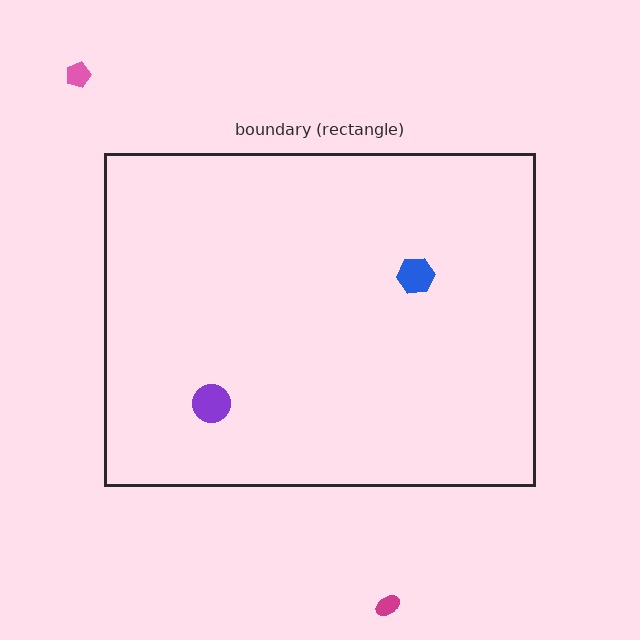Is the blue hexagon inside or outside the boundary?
Inside.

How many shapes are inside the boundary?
2 inside, 2 outside.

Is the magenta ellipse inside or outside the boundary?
Outside.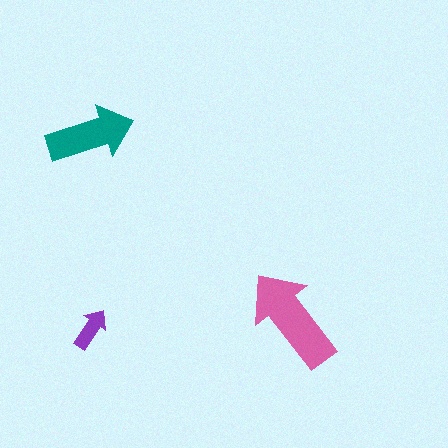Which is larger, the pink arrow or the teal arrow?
The pink one.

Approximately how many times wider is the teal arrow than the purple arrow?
About 2 times wider.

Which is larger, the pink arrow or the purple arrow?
The pink one.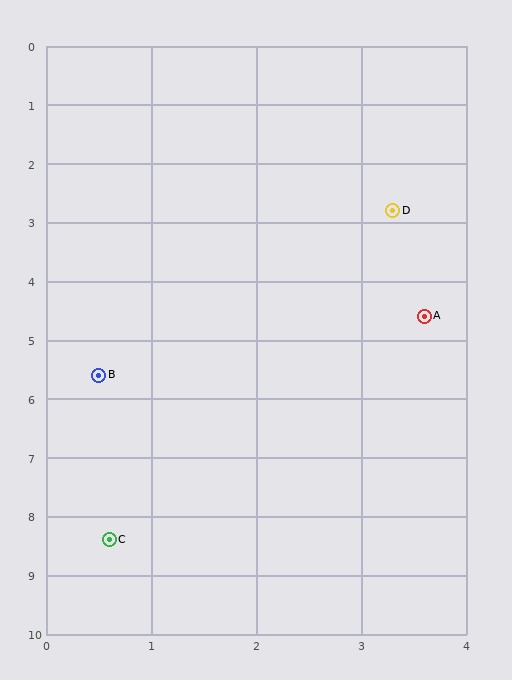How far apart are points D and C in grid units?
Points D and C are about 6.2 grid units apart.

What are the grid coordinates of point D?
Point D is at approximately (3.3, 2.8).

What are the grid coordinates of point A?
Point A is at approximately (3.6, 4.6).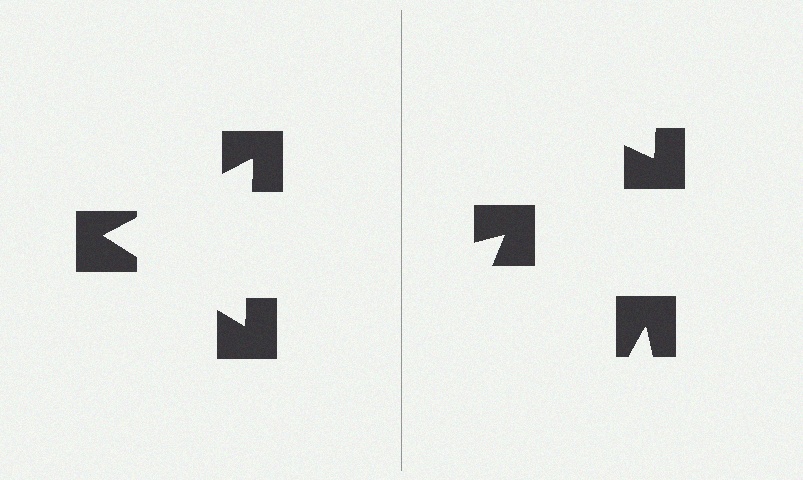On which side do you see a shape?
An illusory triangle appears on the left side. On the right side the wedge cuts are rotated, so no coherent shape forms.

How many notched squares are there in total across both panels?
6 — 3 on each side.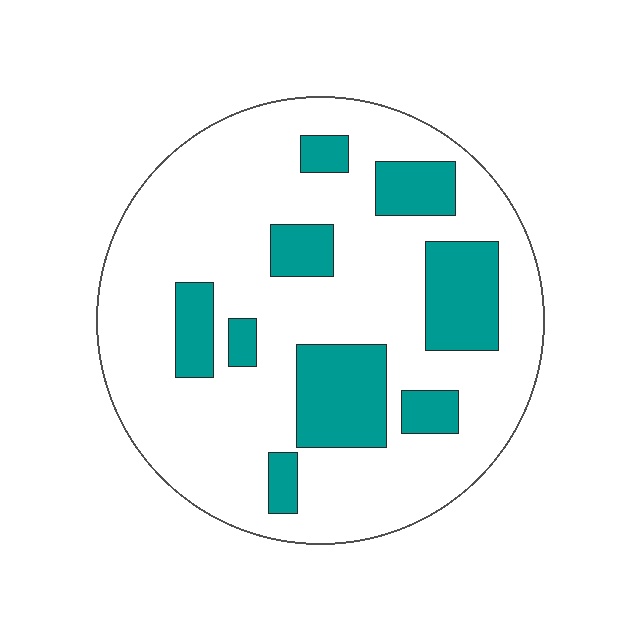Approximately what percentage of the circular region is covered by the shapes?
Approximately 25%.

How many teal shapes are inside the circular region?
9.